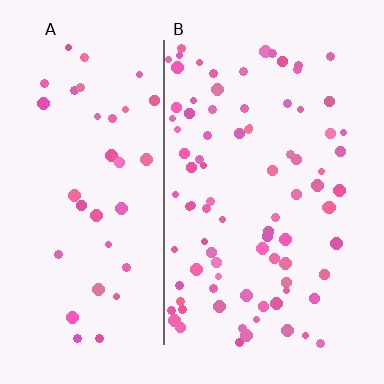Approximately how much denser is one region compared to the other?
Approximately 2.1× — region B over region A.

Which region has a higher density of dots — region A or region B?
B (the right).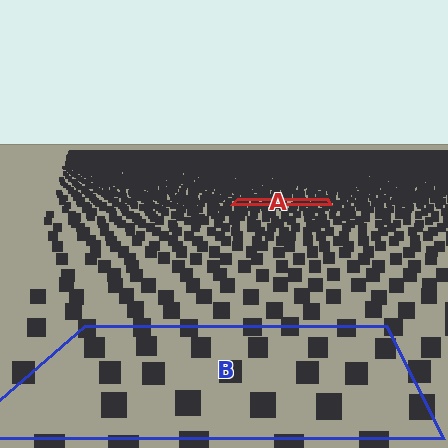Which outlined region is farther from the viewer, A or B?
Region A is farther from the viewer — the texture elements inside it appear smaller and more densely packed.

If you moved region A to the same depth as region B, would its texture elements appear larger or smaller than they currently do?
They would appear larger. At a closer depth, the same texture elements are projected at a bigger on-screen size.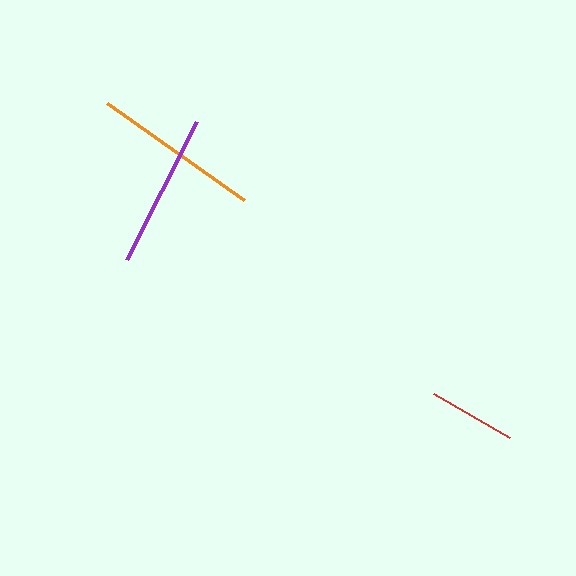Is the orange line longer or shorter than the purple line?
The orange line is longer than the purple line.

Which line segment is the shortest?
The red line is the shortest at approximately 88 pixels.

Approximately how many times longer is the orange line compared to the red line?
The orange line is approximately 1.9 times the length of the red line.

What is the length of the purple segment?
The purple segment is approximately 154 pixels long.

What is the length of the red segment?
The red segment is approximately 88 pixels long.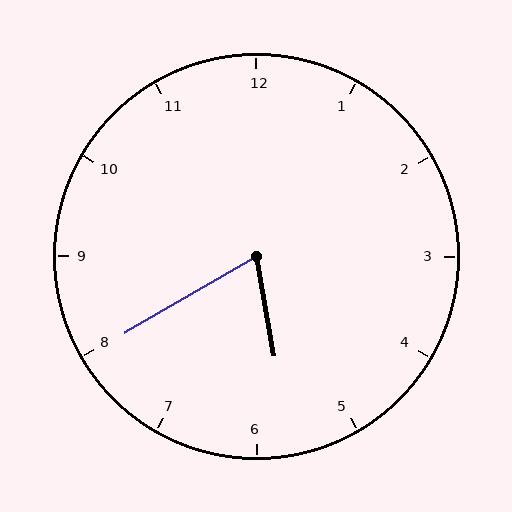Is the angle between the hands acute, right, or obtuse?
It is acute.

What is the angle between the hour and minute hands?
Approximately 70 degrees.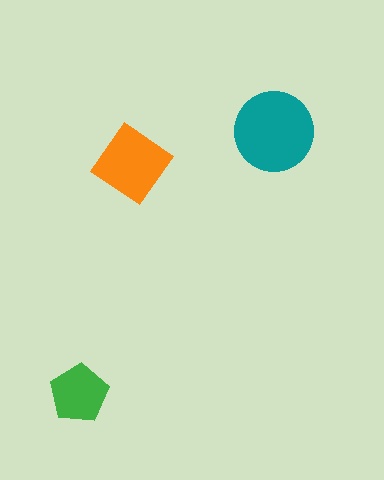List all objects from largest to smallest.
The teal circle, the orange diamond, the green pentagon.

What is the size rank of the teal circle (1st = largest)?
1st.